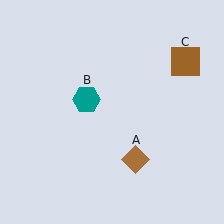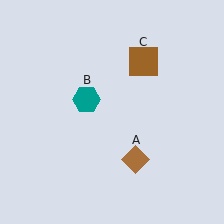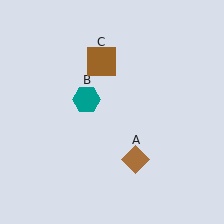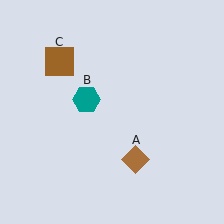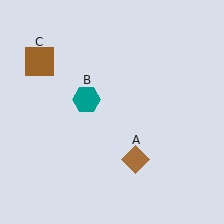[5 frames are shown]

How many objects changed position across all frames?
1 object changed position: brown square (object C).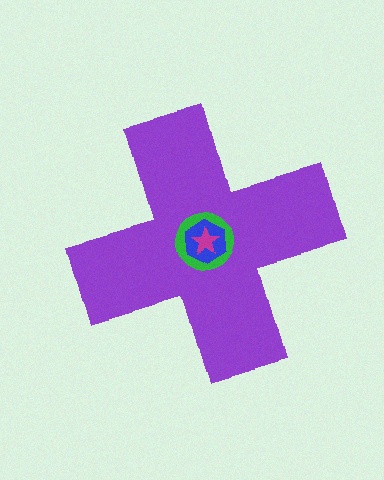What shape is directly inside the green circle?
The blue hexagon.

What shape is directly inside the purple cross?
The green circle.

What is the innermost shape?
The magenta star.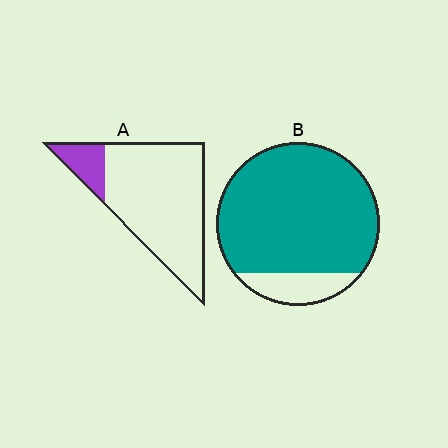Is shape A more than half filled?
No.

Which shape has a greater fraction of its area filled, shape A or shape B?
Shape B.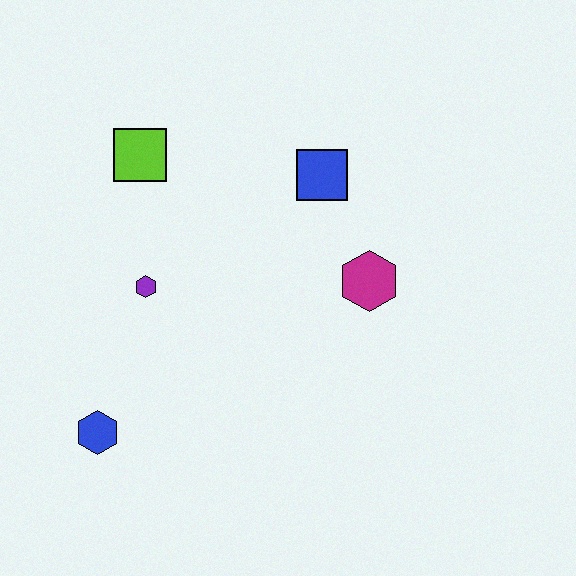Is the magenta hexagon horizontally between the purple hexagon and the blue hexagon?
No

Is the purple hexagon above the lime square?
No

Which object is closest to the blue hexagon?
The purple hexagon is closest to the blue hexagon.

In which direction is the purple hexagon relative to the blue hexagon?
The purple hexagon is above the blue hexagon.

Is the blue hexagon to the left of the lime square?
Yes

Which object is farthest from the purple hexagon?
The magenta hexagon is farthest from the purple hexagon.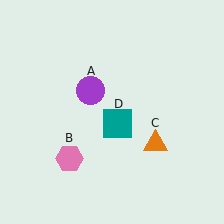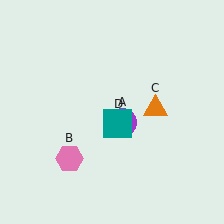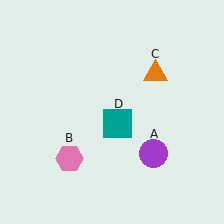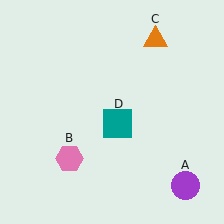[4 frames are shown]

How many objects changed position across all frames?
2 objects changed position: purple circle (object A), orange triangle (object C).